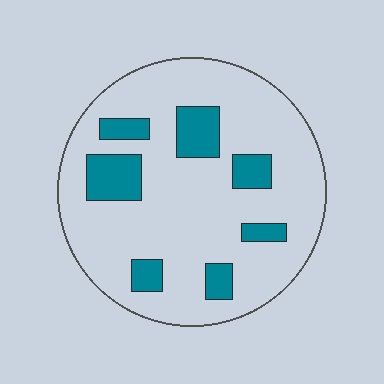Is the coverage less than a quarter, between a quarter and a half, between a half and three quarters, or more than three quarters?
Less than a quarter.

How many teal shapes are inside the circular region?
7.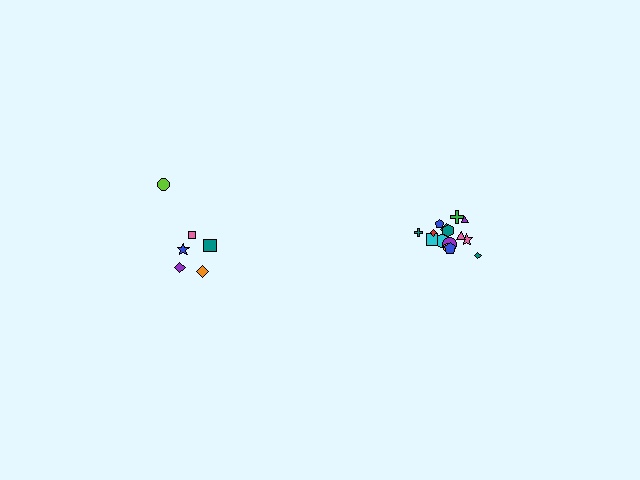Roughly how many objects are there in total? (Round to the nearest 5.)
Roughly 20 objects in total.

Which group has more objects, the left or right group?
The right group.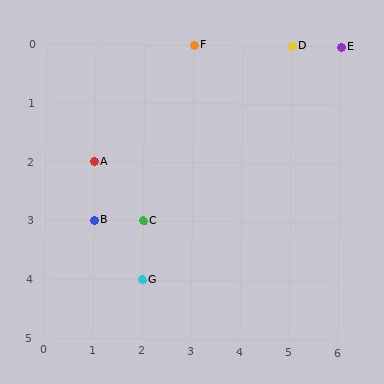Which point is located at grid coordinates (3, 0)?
Point F is at (3, 0).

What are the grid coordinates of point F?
Point F is at grid coordinates (3, 0).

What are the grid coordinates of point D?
Point D is at grid coordinates (5, 0).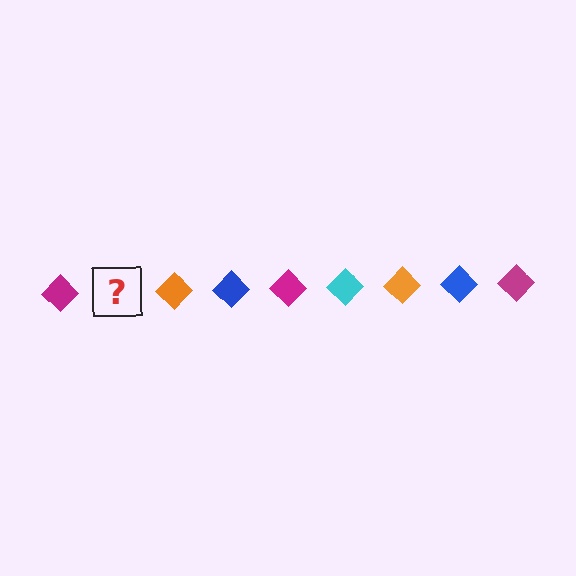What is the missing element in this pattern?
The missing element is a cyan diamond.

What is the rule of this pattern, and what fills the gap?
The rule is that the pattern cycles through magenta, cyan, orange, blue diamonds. The gap should be filled with a cyan diamond.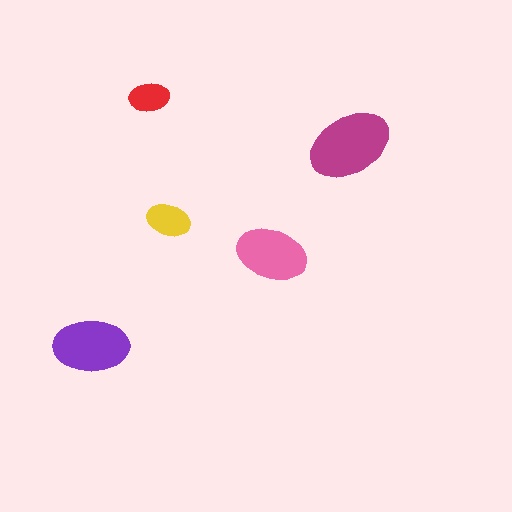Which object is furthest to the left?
The purple ellipse is leftmost.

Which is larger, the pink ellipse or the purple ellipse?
The purple one.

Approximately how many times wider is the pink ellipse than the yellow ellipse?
About 1.5 times wider.